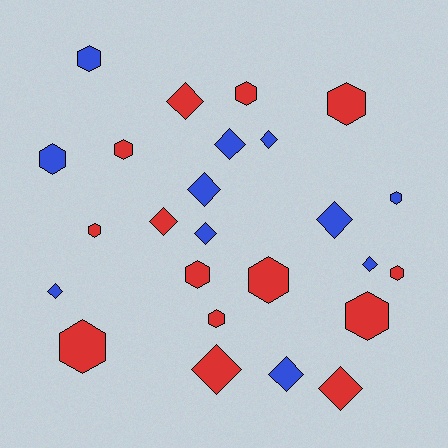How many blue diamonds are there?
There are 8 blue diamonds.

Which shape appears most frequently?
Hexagon, with 13 objects.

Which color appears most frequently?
Red, with 14 objects.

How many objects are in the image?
There are 25 objects.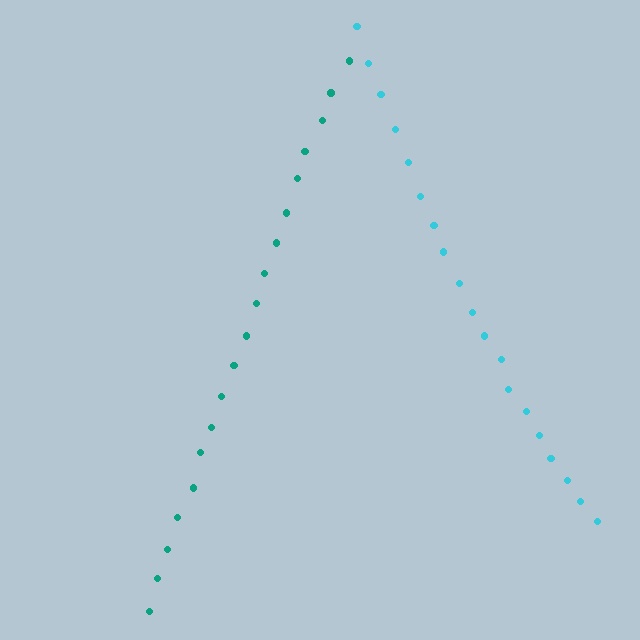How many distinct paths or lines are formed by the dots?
There are 2 distinct paths.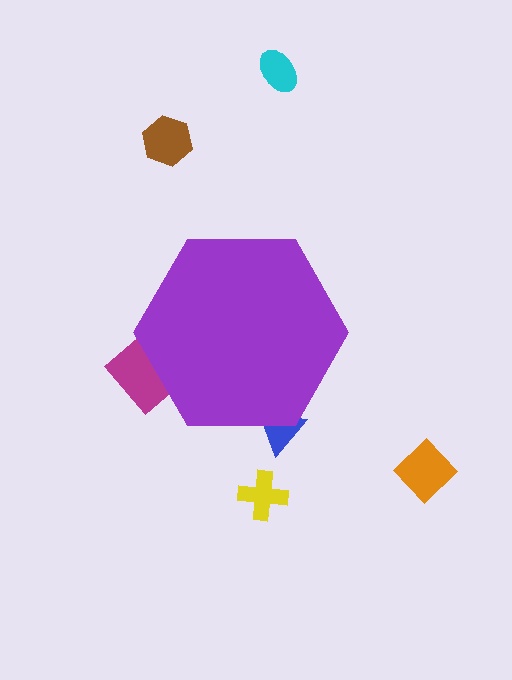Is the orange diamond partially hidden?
No, the orange diamond is fully visible.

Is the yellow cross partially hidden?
No, the yellow cross is fully visible.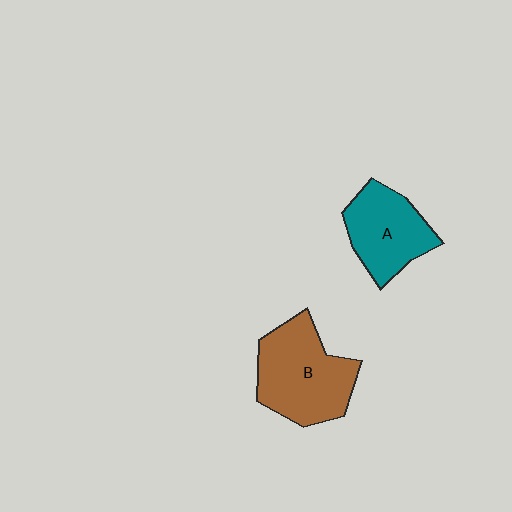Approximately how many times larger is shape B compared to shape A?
Approximately 1.3 times.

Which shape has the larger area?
Shape B (brown).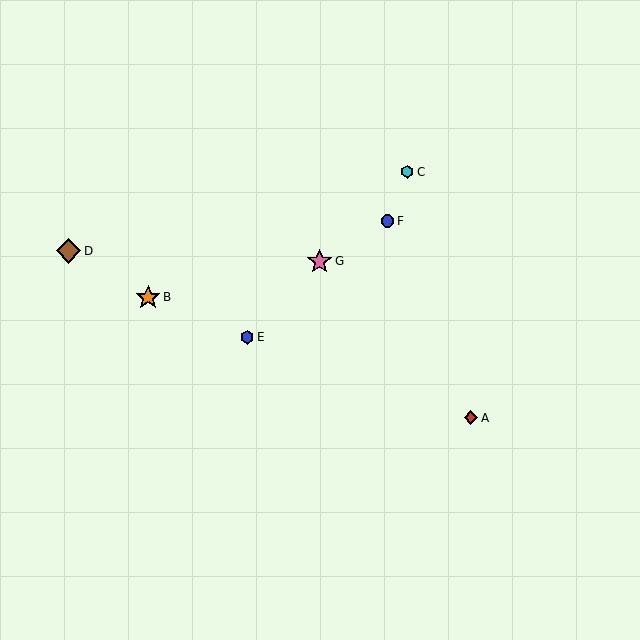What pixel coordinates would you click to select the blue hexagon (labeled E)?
Click at (247, 337) to select the blue hexagon E.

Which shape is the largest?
The pink star (labeled G) is the largest.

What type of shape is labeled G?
Shape G is a pink star.